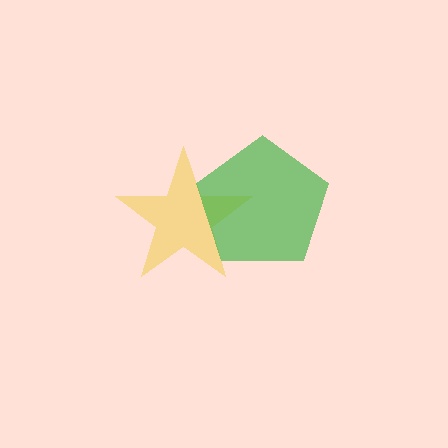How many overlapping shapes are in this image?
There are 2 overlapping shapes in the image.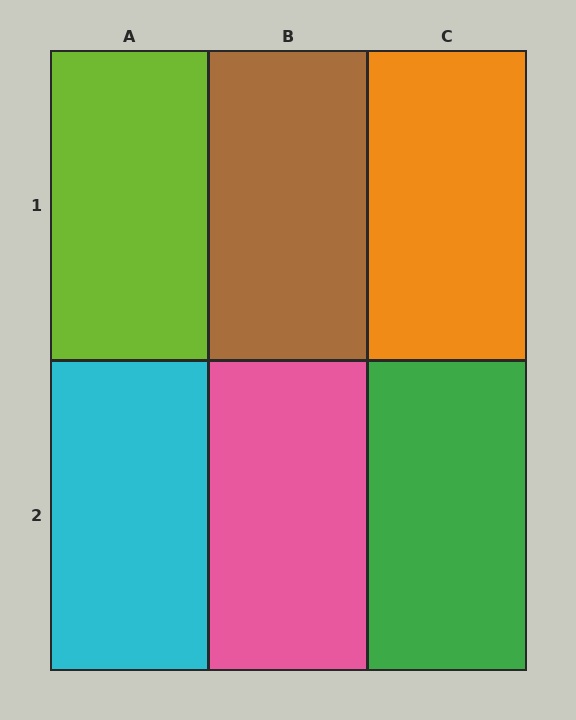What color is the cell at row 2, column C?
Green.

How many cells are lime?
1 cell is lime.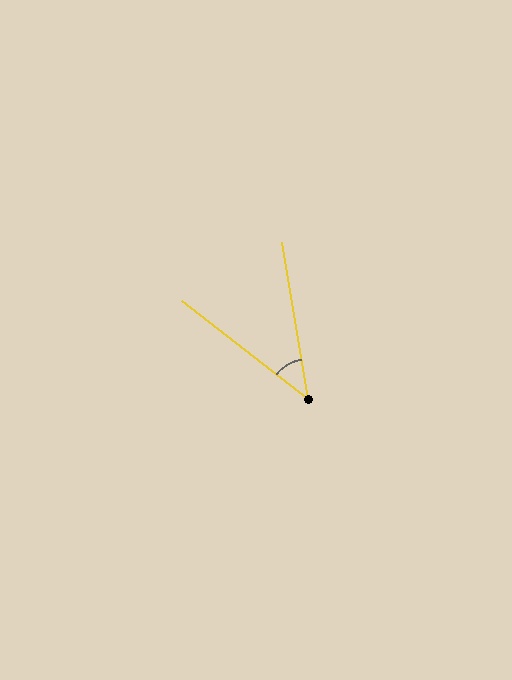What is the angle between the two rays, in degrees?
Approximately 43 degrees.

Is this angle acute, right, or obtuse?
It is acute.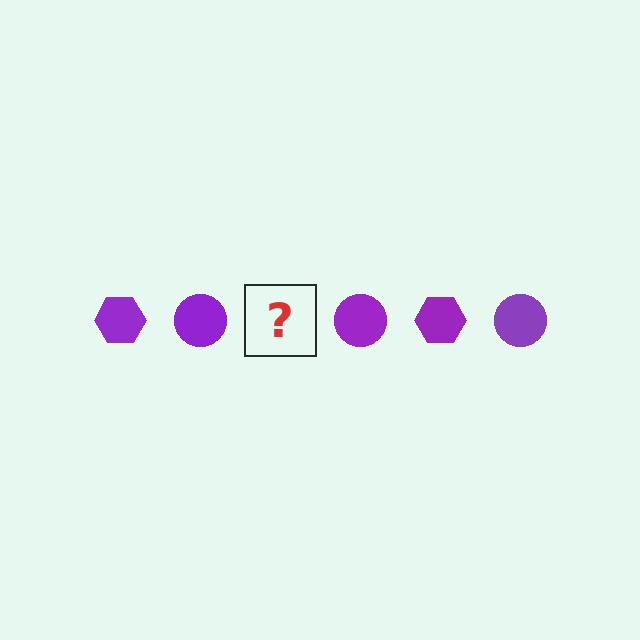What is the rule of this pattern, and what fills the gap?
The rule is that the pattern cycles through hexagon, circle shapes in purple. The gap should be filled with a purple hexagon.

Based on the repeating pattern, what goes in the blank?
The blank should be a purple hexagon.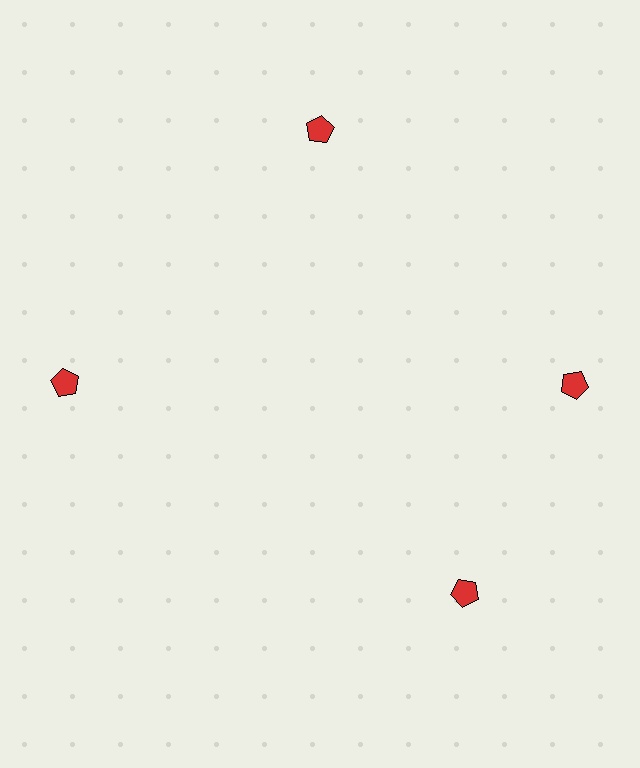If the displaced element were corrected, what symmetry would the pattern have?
It would have 4-fold rotational symmetry — the pattern would map onto itself every 90 degrees.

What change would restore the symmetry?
The symmetry would be restored by rotating it back into even spacing with its neighbors so that all 4 pentagons sit at equal angles and equal distance from the center.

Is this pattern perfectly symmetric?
No. The 4 red pentagons are arranged in a ring, but one element near the 6 o'clock position is rotated out of alignment along the ring, breaking the 4-fold rotational symmetry.